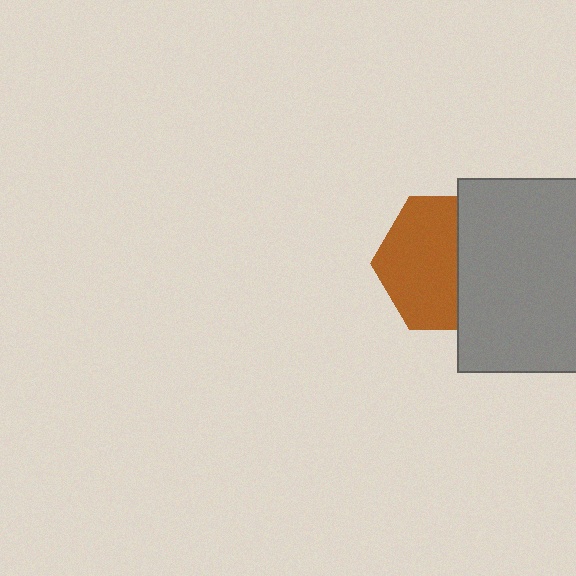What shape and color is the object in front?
The object in front is a gray rectangle.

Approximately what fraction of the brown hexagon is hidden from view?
Roughly 42% of the brown hexagon is hidden behind the gray rectangle.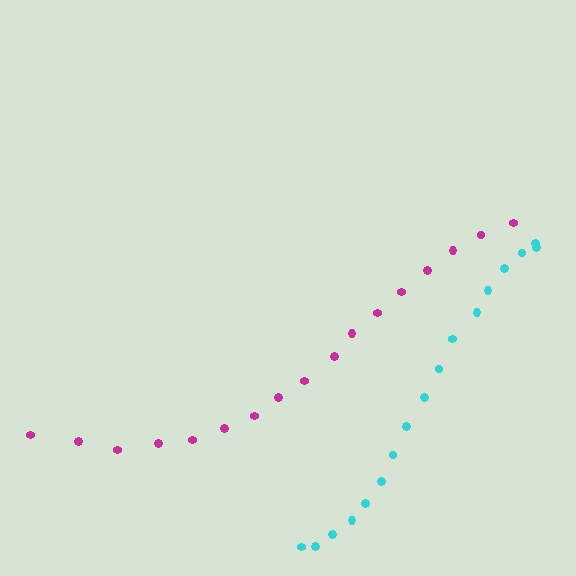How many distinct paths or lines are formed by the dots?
There are 2 distinct paths.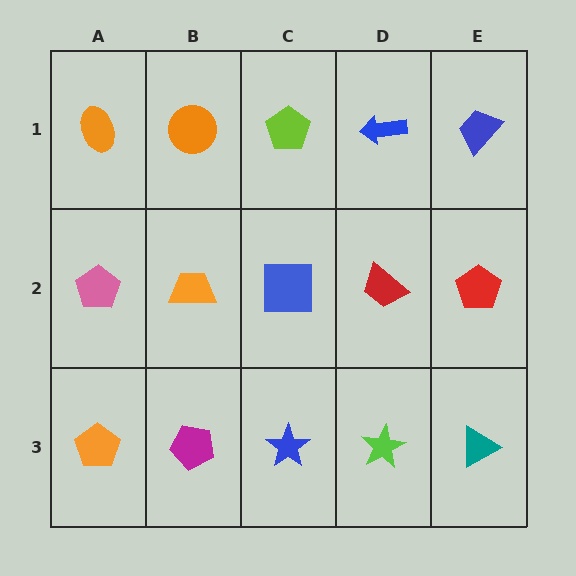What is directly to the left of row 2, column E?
A red trapezoid.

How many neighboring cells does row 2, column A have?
3.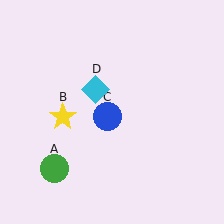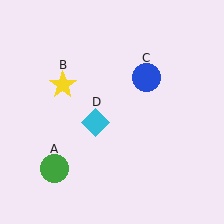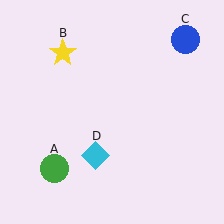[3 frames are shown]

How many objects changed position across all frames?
3 objects changed position: yellow star (object B), blue circle (object C), cyan diamond (object D).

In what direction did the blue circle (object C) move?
The blue circle (object C) moved up and to the right.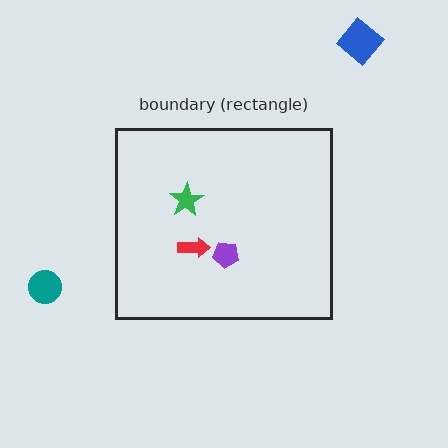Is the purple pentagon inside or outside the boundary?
Inside.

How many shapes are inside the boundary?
3 inside, 2 outside.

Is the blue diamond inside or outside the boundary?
Outside.